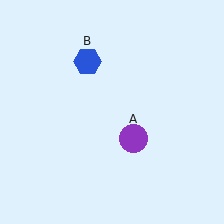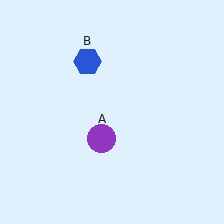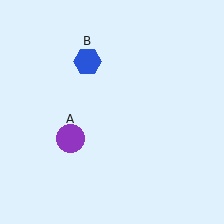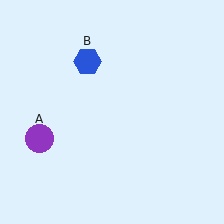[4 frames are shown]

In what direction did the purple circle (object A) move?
The purple circle (object A) moved left.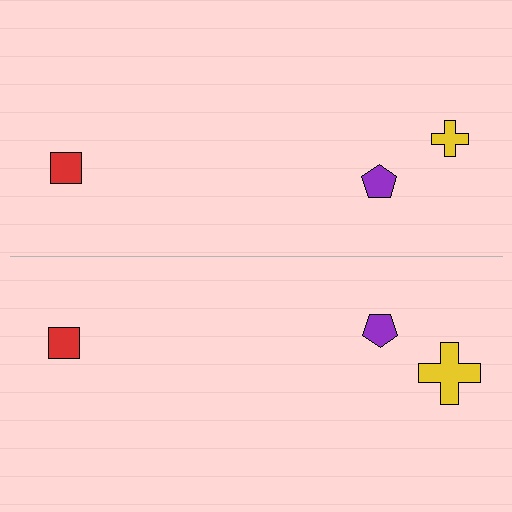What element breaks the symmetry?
The yellow cross on the bottom side has a different size than its mirror counterpart.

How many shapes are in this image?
There are 6 shapes in this image.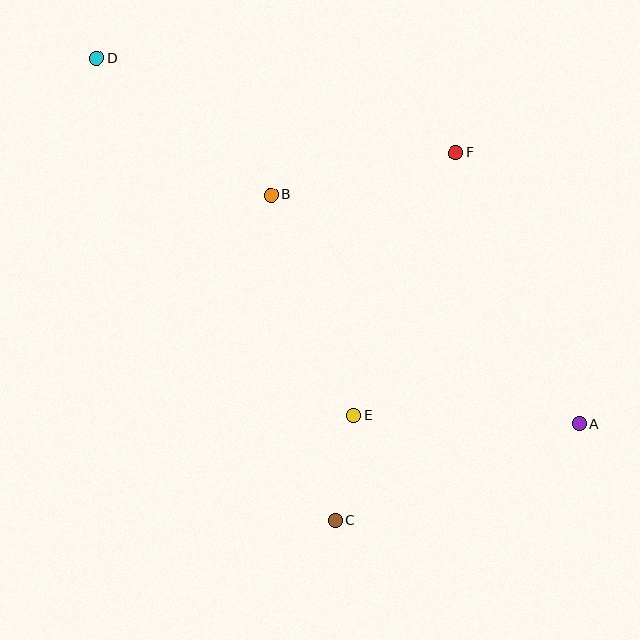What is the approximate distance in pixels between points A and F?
The distance between A and F is approximately 298 pixels.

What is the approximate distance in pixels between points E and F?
The distance between E and F is approximately 282 pixels.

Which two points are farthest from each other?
Points A and D are farthest from each other.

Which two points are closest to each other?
Points C and E are closest to each other.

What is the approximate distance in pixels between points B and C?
The distance between B and C is approximately 332 pixels.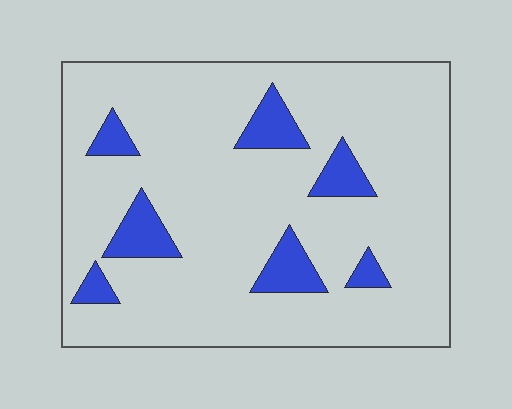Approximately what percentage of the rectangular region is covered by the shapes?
Approximately 15%.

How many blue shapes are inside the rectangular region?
7.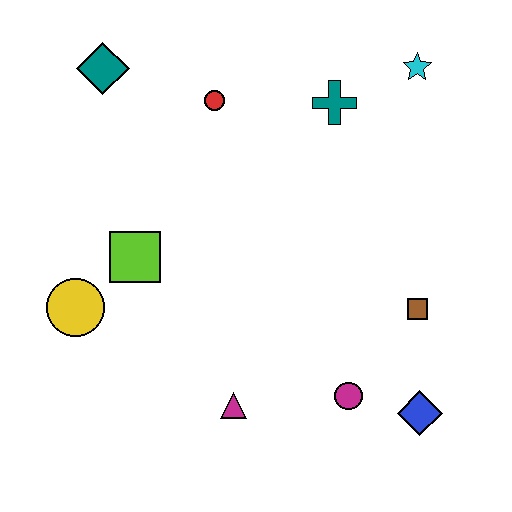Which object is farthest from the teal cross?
The yellow circle is farthest from the teal cross.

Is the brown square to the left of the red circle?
No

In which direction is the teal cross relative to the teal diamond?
The teal cross is to the right of the teal diamond.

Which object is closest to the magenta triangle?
The magenta circle is closest to the magenta triangle.